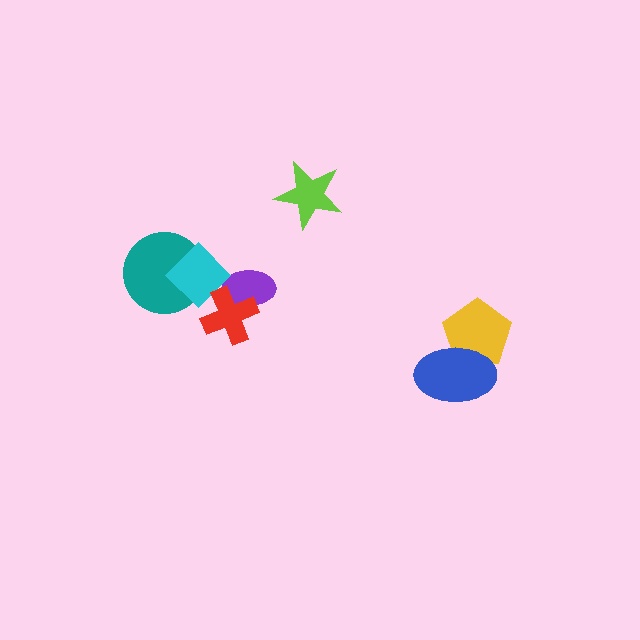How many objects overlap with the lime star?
0 objects overlap with the lime star.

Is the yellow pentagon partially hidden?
Yes, it is partially covered by another shape.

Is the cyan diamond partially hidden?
Yes, it is partially covered by another shape.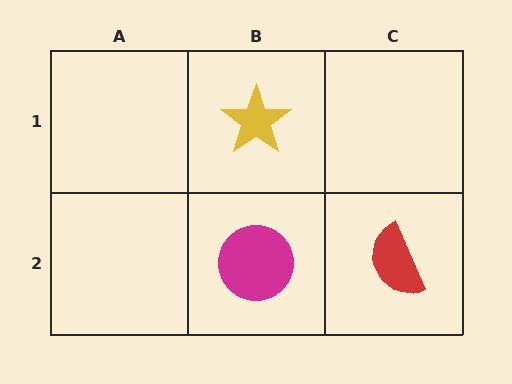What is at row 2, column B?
A magenta circle.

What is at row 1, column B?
A yellow star.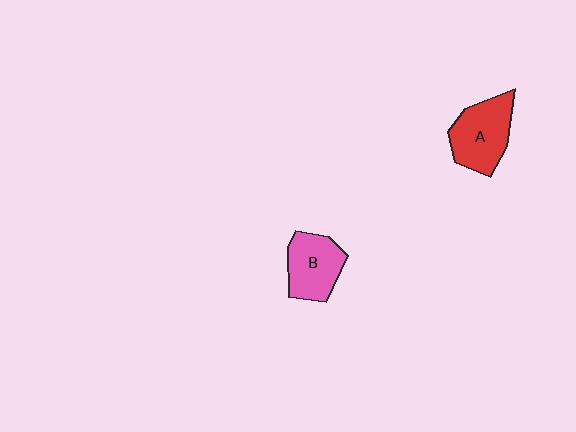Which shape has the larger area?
Shape A (red).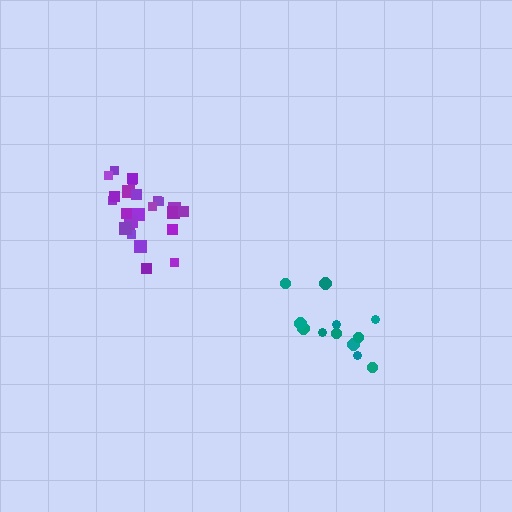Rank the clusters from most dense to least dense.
purple, teal.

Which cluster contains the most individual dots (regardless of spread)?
Purple (25).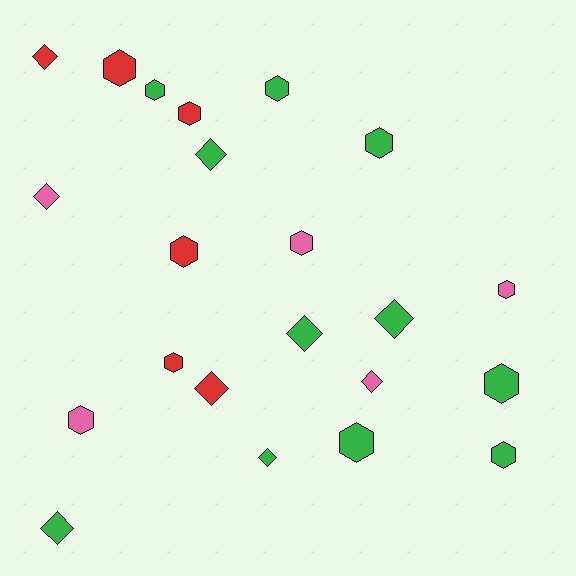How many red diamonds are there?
There are 2 red diamonds.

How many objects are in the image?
There are 22 objects.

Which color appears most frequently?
Green, with 11 objects.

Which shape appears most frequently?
Hexagon, with 13 objects.